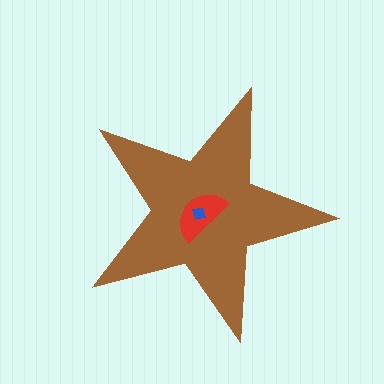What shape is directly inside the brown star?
The red semicircle.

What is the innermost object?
The blue square.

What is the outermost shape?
The brown star.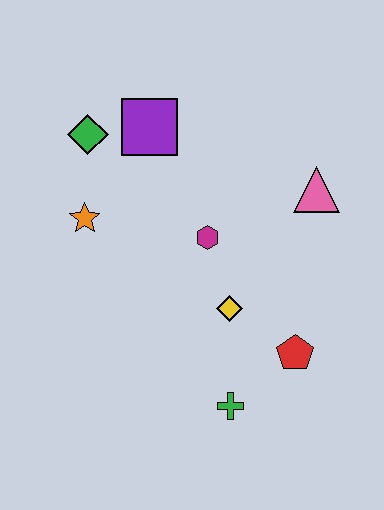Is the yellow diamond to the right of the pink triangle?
No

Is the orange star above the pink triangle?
No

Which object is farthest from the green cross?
The green diamond is farthest from the green cross.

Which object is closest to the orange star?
The green diamond is closest to the orange star.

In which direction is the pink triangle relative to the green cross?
The pink triangle is above the green cross.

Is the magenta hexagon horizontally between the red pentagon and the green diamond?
Yes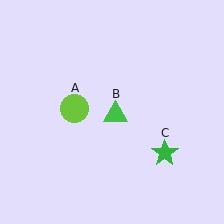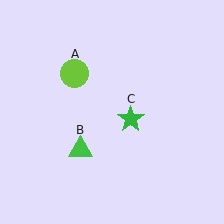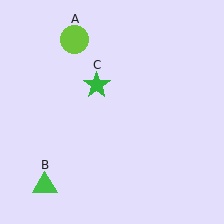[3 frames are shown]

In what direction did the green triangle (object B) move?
The green triangle (object B) moved down and to the left.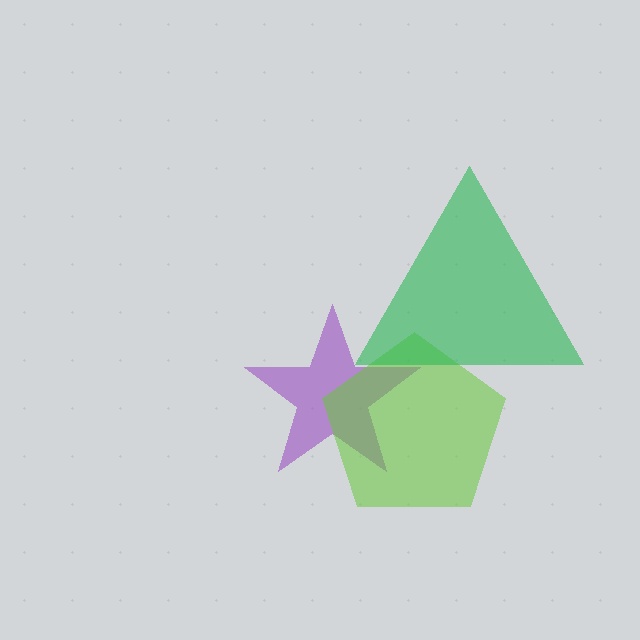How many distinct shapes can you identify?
There are 3 distinct shapes: a purple star, a lime pentagon, a green triangle.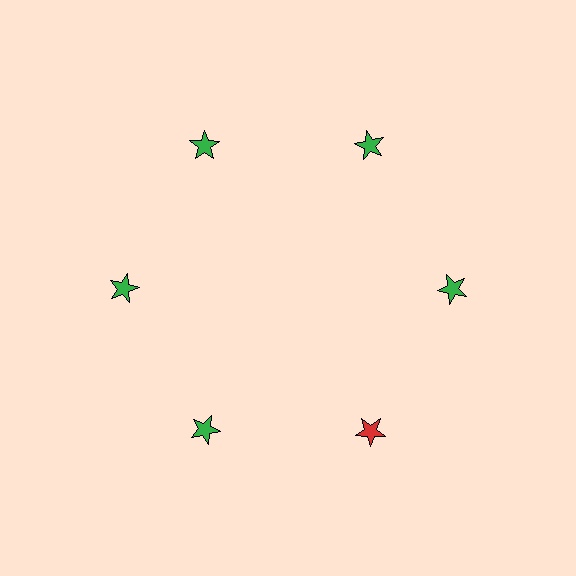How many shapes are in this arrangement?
There are 6 shapes arranged in a ring pattern.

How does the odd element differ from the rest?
It has a different color: red instead of green.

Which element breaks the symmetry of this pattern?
The red star at roughly the 5 o'clock position breaks the symmetry. All other shapes are green stars.